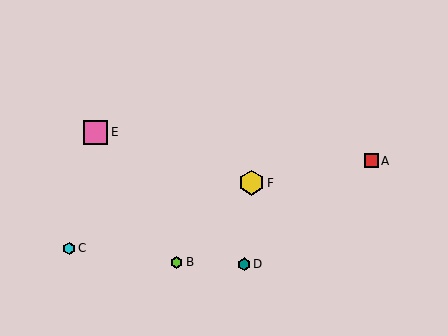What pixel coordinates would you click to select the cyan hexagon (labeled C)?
Click at (69, 248) to select the cyan hexagon C.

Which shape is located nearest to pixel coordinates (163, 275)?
The lime hexagon (labeled B) at (176, 262) is nearest to that location.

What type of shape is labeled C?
Shape C is a cyan hexagon.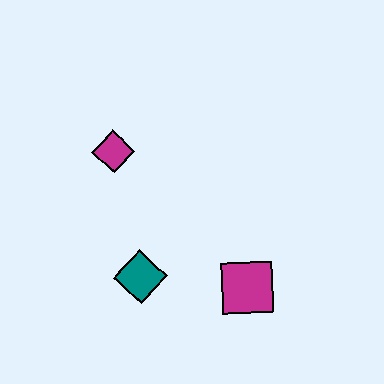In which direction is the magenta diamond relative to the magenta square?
The magenta diamond is above the magenta square.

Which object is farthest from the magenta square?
The magenta diamond is farthest from the magenta square.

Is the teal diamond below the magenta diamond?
Yes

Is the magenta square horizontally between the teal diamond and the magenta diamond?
No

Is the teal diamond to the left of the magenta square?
Yes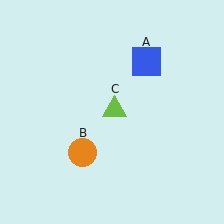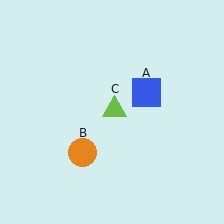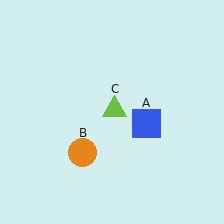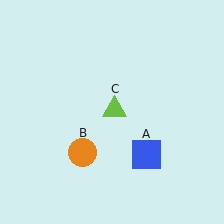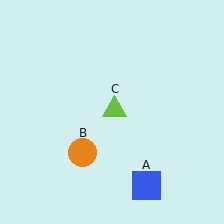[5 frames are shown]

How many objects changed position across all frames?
1 object changed position: blue square (object A).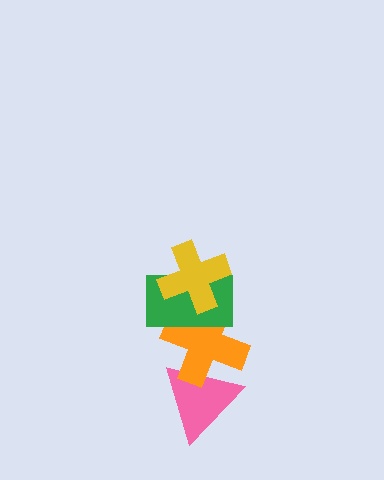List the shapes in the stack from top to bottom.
From top to bottom: the yellow cross, the green rectangle, the orange cross, the pink triangle.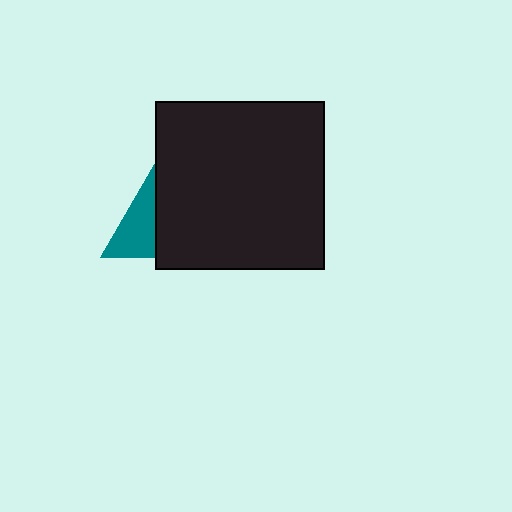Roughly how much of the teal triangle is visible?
A small part of it is visible (roughly 45%).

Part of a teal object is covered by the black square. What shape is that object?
It is a triangle.